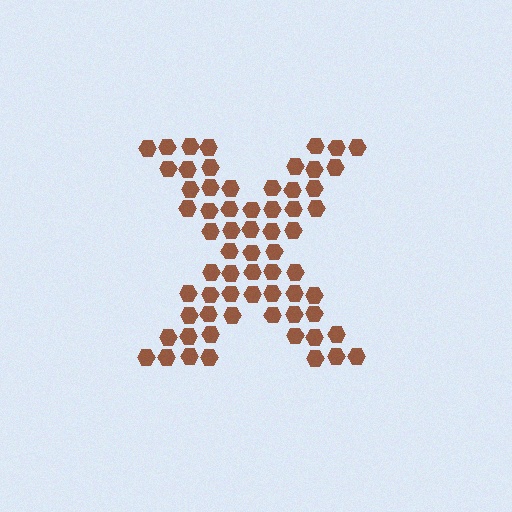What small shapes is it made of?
It is made of small hexagons.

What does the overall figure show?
The overall figure shows the letter X.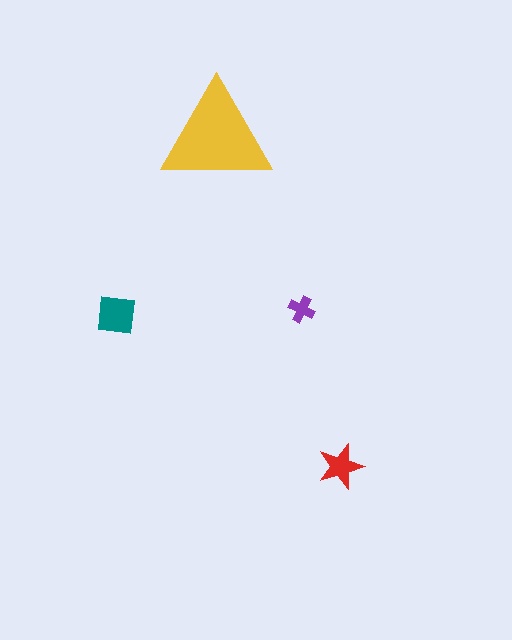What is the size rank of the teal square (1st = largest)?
2nd.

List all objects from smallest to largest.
The purple cross, the red star, the teal square, the yellow triangle.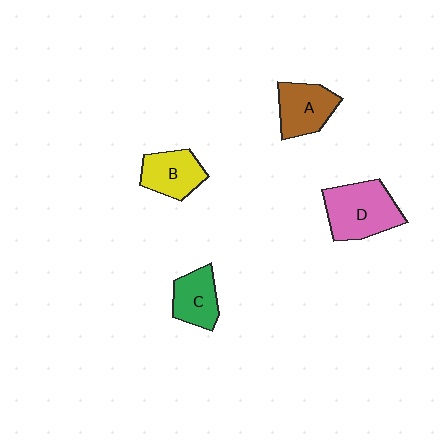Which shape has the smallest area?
Shape C (green).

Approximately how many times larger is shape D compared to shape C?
Approximately 1.6 times.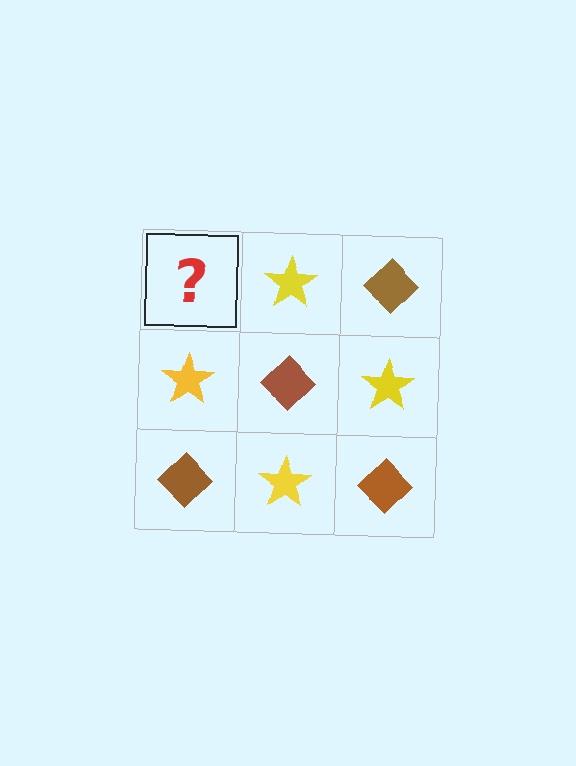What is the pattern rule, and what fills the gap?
The rule is that it alternates brown diamond and yellow star in a checkerboard pattern. The gap should be filled with a brown diamond.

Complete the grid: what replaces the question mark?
The question mark should be replaced with a brown diamond.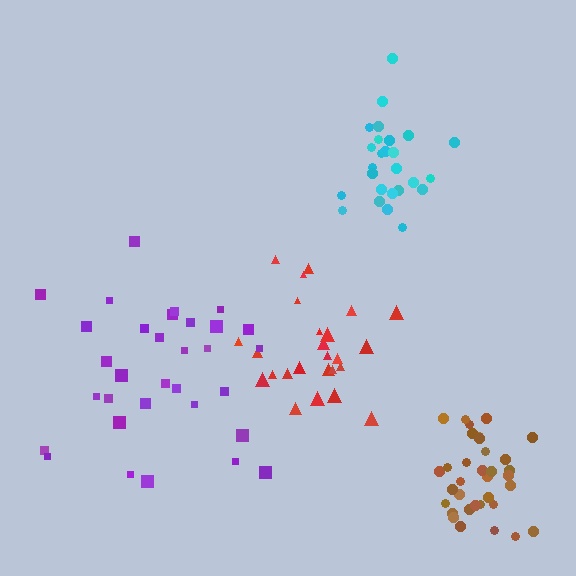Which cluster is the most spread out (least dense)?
Purple.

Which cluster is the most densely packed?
Brown.